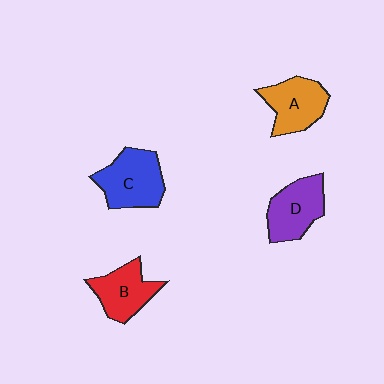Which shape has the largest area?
Shape C (blue).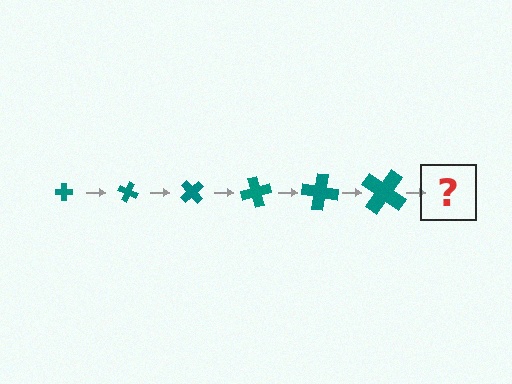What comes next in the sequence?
The next element should be a cross, larger than the previous one and rotated 150 degrees from the start.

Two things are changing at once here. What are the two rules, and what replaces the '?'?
The two rules are that the cross grows larger each step and it rotates 25 degrees each step. The '?' should be a cross, larger than the previous one and rotated 150 degrees from the start.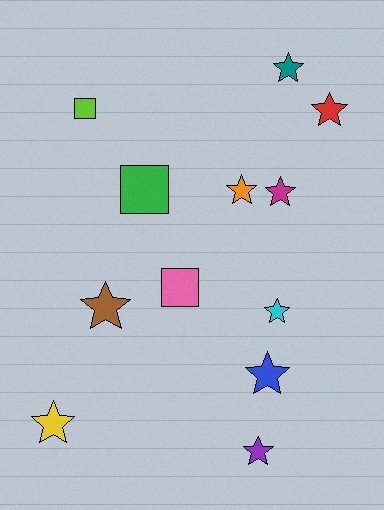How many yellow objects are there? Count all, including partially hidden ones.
There is 1 yellow object.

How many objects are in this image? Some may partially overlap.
There are 12 objects.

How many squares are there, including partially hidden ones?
There are 3 squares.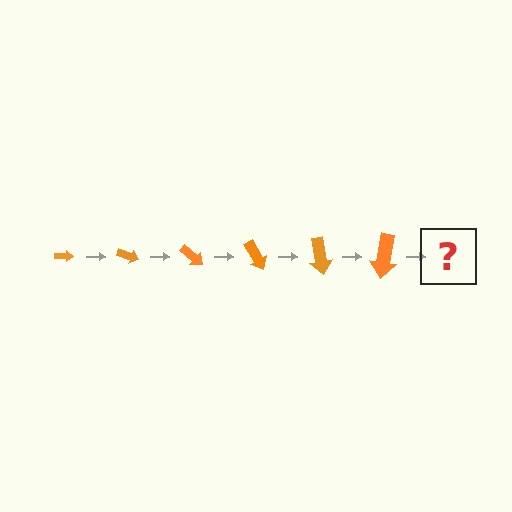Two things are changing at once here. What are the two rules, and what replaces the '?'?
The two rules are that the arrow grows larger each step and it rotates 20 degrees each step. The '?' should be an arrow, larger than the previous one and rotated 120 degrees from the start.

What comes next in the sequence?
The next element should be an arrow, larger than the previous one and rotated 120 degrees from the start.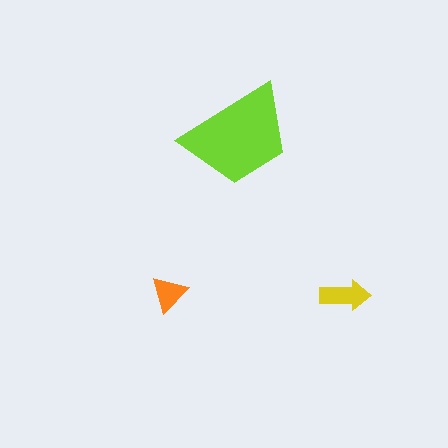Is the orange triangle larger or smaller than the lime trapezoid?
Smaller.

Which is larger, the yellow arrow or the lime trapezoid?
The lime trapezoid.